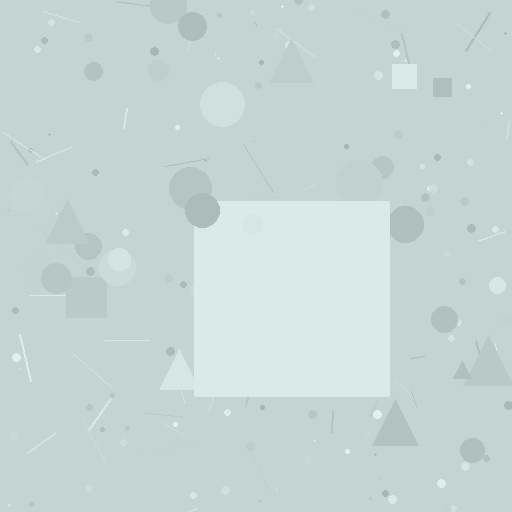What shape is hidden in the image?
A square is hidden in the image.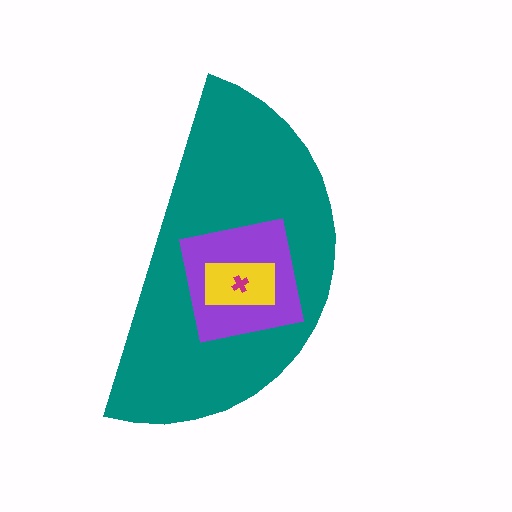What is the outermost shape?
The teal semicircle.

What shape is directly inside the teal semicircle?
The purple square.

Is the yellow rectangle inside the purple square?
Yes.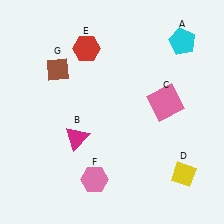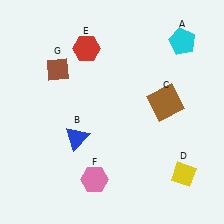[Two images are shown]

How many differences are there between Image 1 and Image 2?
There are 2 differences between the two images.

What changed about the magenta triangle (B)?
In Image 1, B is magenta. In Image 2, it changed to blue.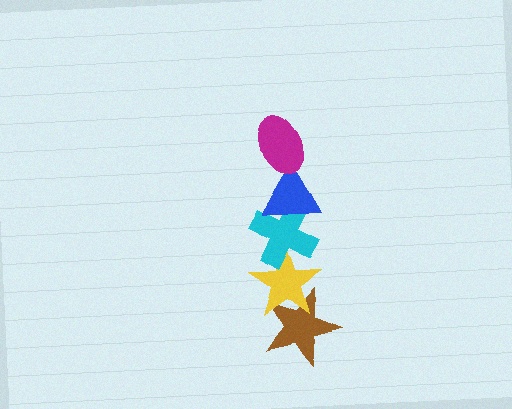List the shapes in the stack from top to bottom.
From top to bottom: the magenta ellipse, the blue triangle, the cyan cross, the yellow star, the brown star.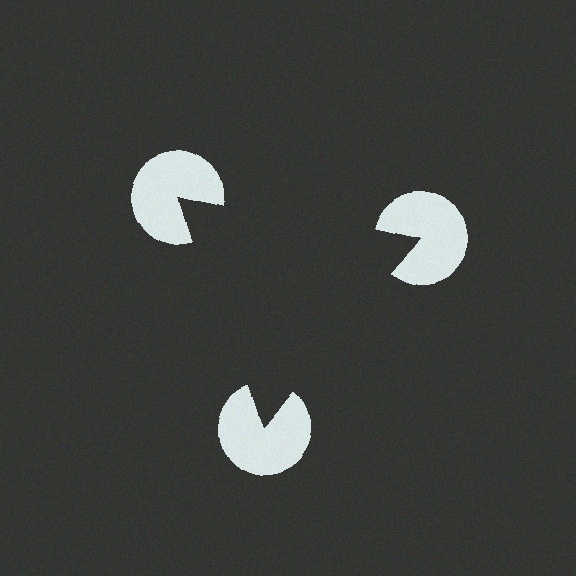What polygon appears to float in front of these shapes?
An illusory triangle — its edges are inferred from the aligned wedge cuts in the pac-man discs, not physically drawn.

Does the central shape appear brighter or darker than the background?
It typically appears slightly darker than the background, even though no actual brightness change is drawn.